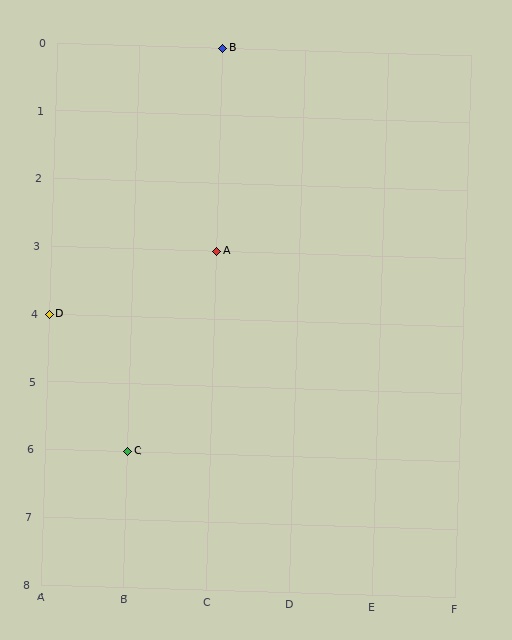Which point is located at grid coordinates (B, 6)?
Point C is at (B, 6).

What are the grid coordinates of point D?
Point D is at grid coordinates (A, 4).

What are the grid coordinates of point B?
Point B is at grid coordinates (C, 0).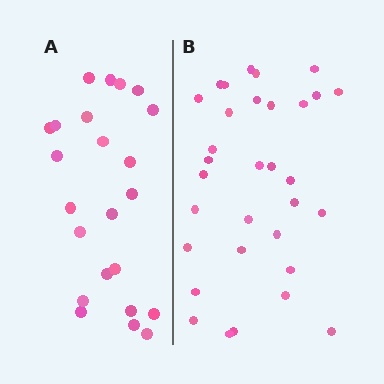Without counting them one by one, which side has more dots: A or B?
Region B (the right region) has more dots.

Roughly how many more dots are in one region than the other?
Region B has roughly 8 or so more dots than region A.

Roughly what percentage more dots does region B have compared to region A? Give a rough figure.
About 40% more.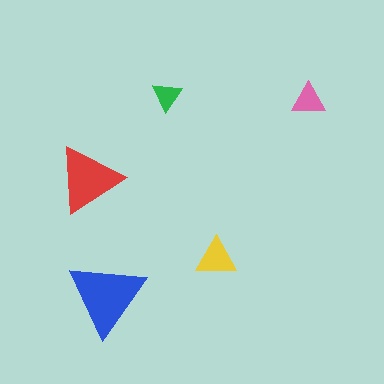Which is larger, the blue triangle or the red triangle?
The blue one.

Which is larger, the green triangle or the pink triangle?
The pink one.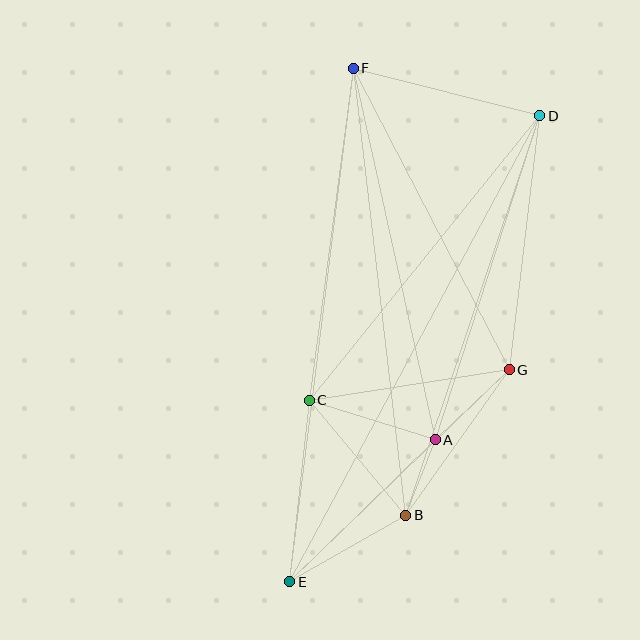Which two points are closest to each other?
Points A and B are closest to each other.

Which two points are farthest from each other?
Points D and E are farthest from each other.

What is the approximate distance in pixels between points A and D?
The distance between A and D is approximately 340 pixels.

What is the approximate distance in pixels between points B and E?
The distance between B and E is approximately 134 pixels.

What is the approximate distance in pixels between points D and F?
The distance between D and F is approximately 192 pixels.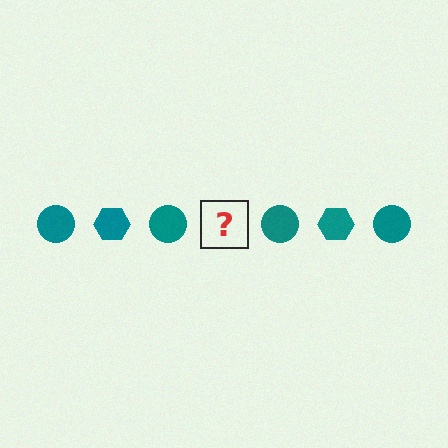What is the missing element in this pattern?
The missing element is a teal hexagon.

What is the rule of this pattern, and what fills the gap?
The rule is that the pattern cycles through circle, hexagon shapes in teal. The gap should be filled with a teal hexagon.